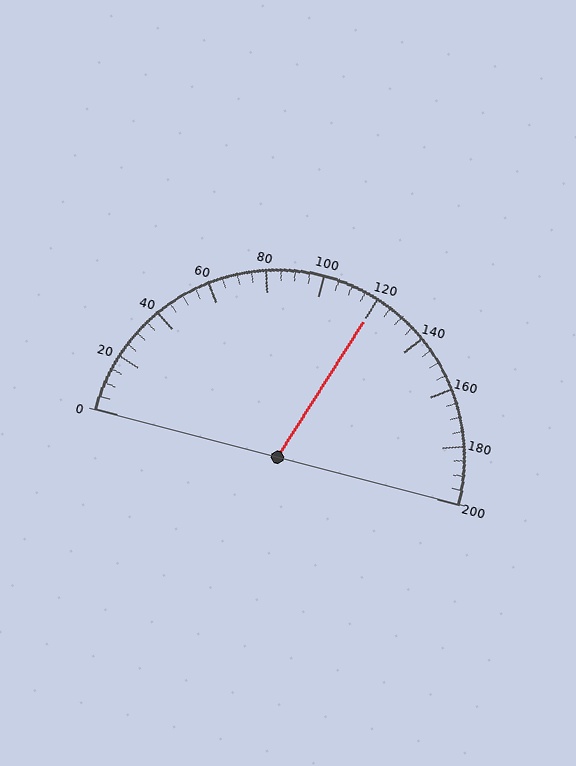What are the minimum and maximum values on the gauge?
The gauge ranges from 0 to 200.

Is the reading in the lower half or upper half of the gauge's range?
The reading is in the upper half of the range (0 to 200).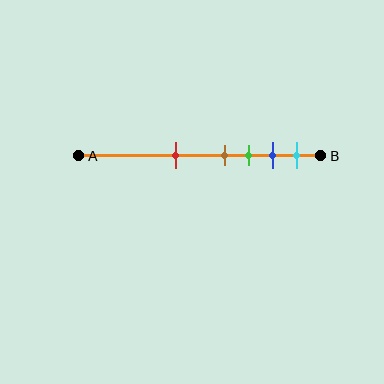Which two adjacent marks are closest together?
The brown and green marks are the closest adjacent pair.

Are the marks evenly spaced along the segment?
No, the marks are not evenly spaced.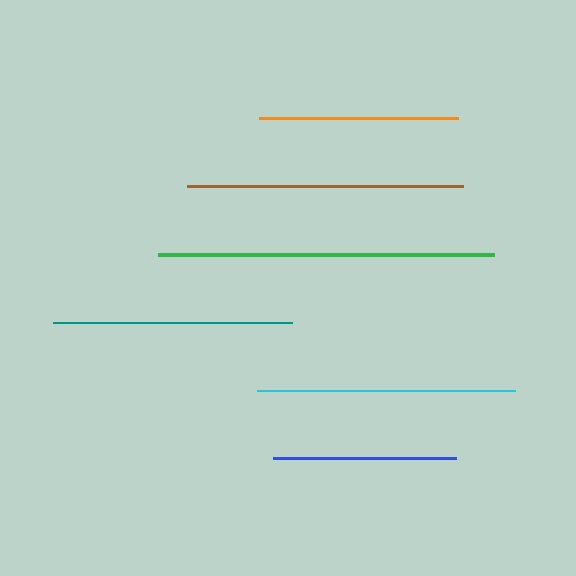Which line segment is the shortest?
The blue line is the shortest at approximately 183 pixels.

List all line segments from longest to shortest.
From longest to shortest: green, brown, cyan, teal, orange, blue.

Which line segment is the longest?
The green line is the longest at approximately 336 pixels.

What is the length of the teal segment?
The teal segment is approximately 239 pixels long.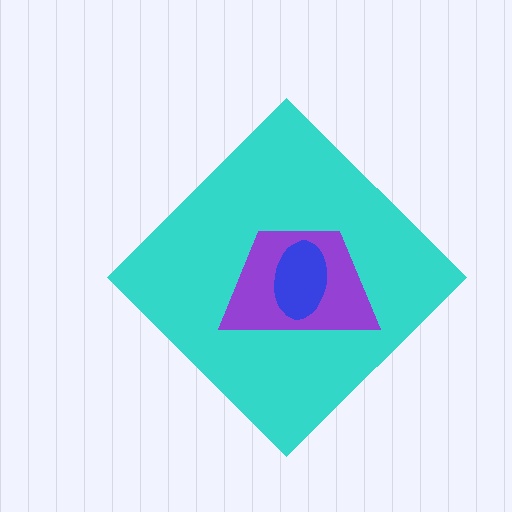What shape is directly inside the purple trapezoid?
The blue ellipse.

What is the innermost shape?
The blue ellipse.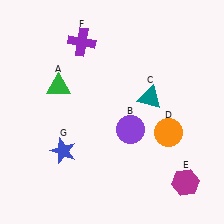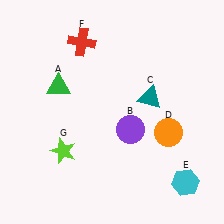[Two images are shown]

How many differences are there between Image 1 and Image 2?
There are 3 differences between the two images.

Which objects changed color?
E changed from magenta to cyan. F changed from purple to red. G changed from blue to lime.